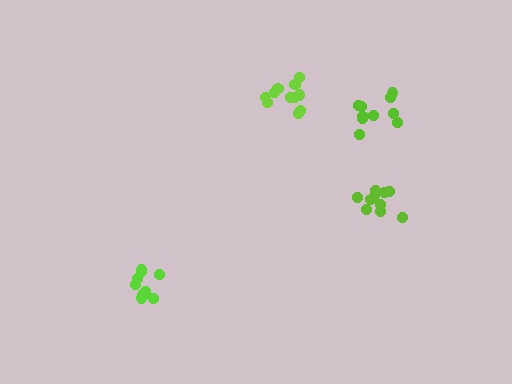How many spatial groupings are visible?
There are 4 spatial groupings.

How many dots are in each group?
Group 1: 11 dots, Group 2: 10 dots, Group 3: 10 dots, Group 4: 10 dots (41 total).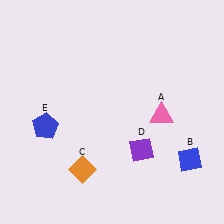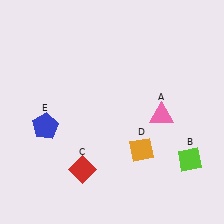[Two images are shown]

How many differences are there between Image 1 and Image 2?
There are 3 differences between the two images.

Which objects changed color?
B changed from blue to lime. C changed from orange to red. D changed from purple to orange.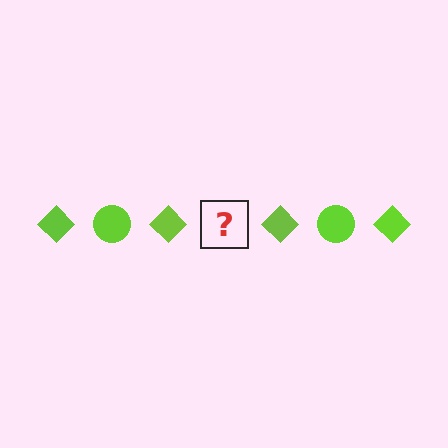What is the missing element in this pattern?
The missing element is a lime circle.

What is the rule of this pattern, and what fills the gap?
The rule is that the pattern cycles through diamond, circle shapes in lime. The gap should be filled with a lime circle.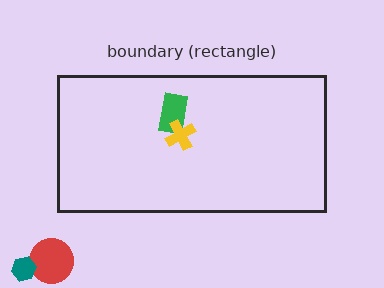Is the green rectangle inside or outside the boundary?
Inside.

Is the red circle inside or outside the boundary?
Outside.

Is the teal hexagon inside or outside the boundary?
Outside.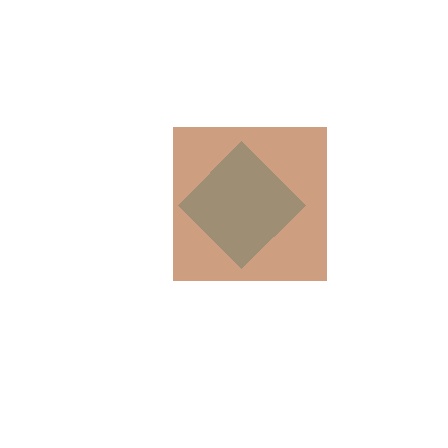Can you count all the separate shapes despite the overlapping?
Yes, there are 2 separate shapes.